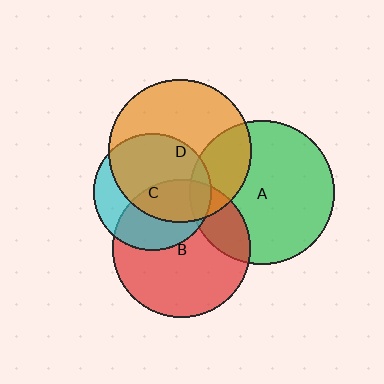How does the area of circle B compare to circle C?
Approximately 1.4 times.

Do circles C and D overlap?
Yes.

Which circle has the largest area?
Circle A (green).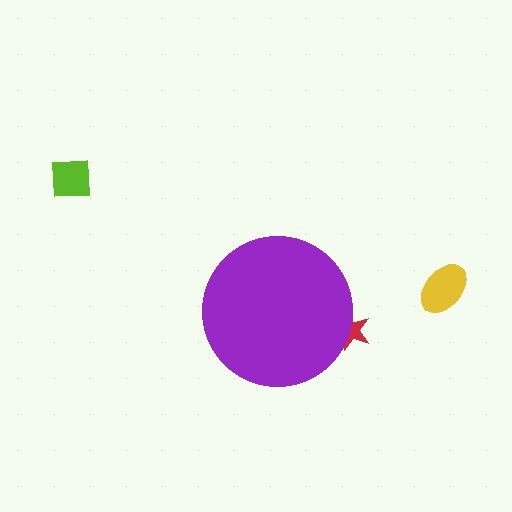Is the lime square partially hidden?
No, the lime square is fully visible.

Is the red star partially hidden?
Yes, the red star is partially hidden behind the purple circle.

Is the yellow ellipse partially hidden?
No, the yellow ellipse is fully visible.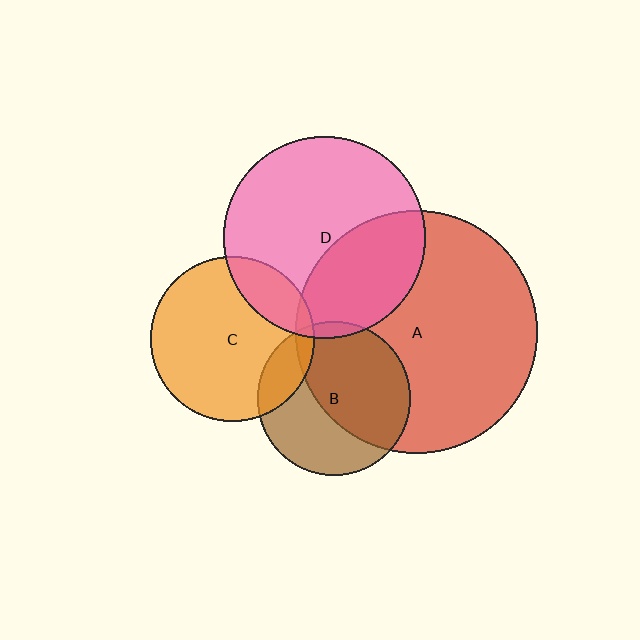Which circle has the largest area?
Circle A (red).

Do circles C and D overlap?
Yes.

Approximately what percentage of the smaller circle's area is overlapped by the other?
Approximately 20%.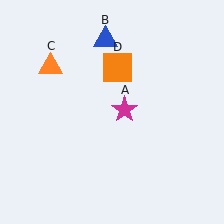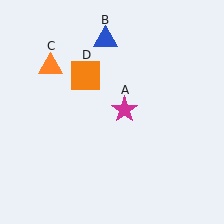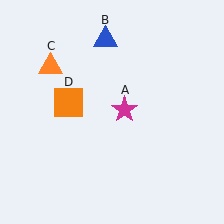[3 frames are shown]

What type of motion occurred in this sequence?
The orange square (object D) rotated counterclockwise around the center of the scene.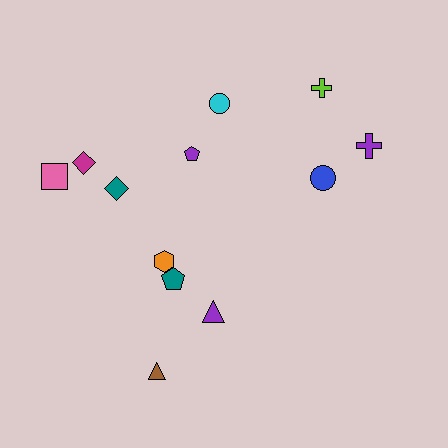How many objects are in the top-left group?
There are 5 objects.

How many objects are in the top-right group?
There are 3 objects.